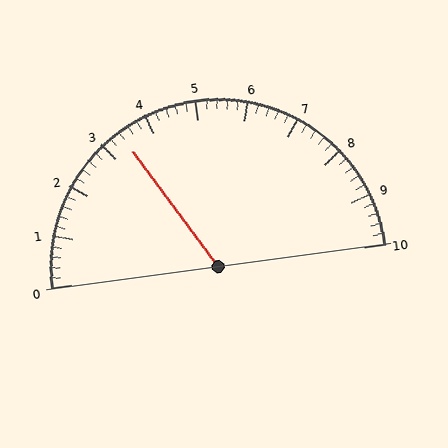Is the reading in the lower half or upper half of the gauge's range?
The reading is in the lower half of the range (0 to 10).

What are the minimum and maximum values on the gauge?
The gauge ranges from 0 to 10.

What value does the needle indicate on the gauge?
The needle indicates approximately 3.4.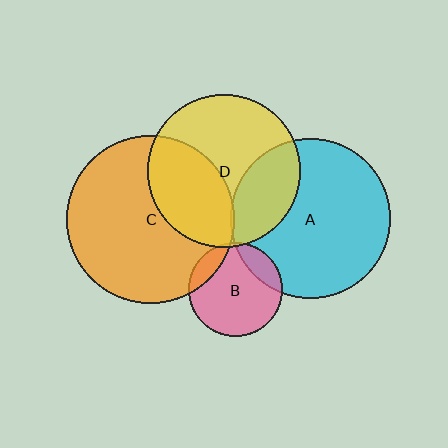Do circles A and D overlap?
Yes.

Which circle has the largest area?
Circle C (orange).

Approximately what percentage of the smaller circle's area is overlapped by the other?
Approximately 25%.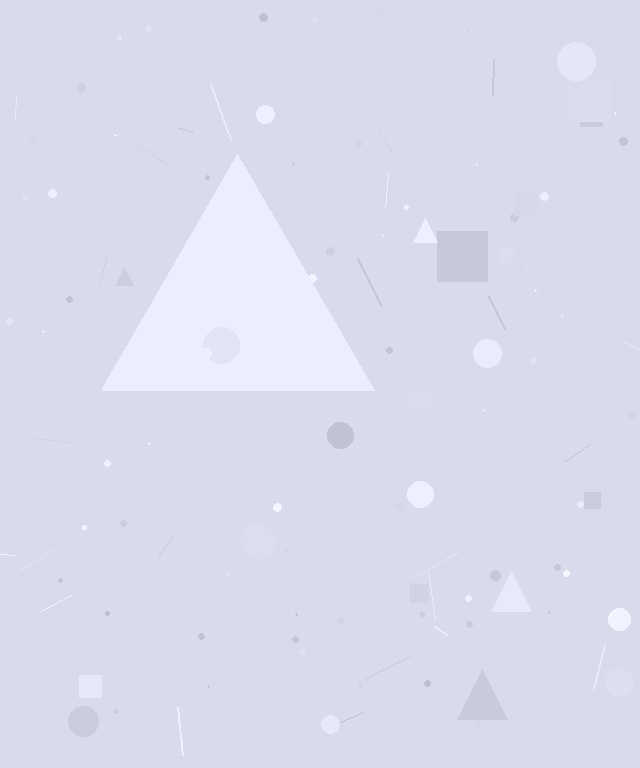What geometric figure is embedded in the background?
A triangle is embedded in the background.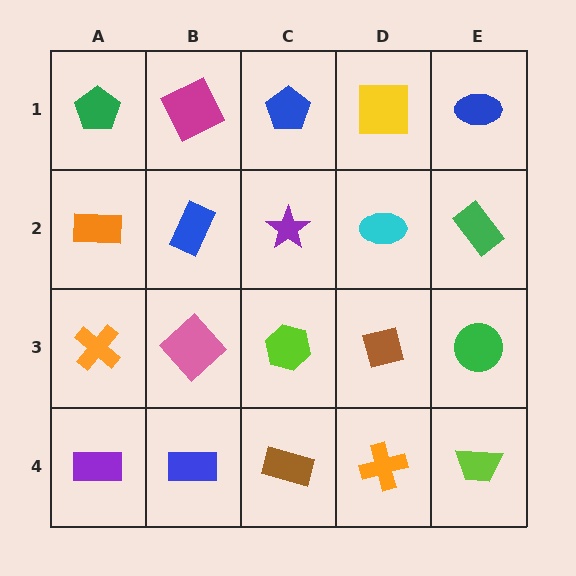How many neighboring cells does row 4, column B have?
3.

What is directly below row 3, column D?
An orange cross.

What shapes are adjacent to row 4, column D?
A brown square (row 3, column D), a brown rectangle (row 4, column C), a lime trapezoid (row 4, column E).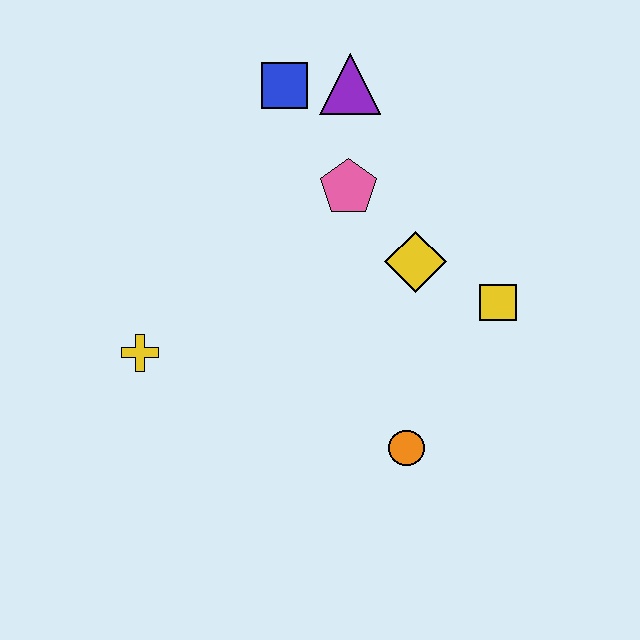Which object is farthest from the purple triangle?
The orange circle is farthest from the purple triangle.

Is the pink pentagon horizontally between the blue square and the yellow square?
Yes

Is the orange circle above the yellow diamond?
No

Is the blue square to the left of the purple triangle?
Yes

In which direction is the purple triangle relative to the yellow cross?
The purple triangle is above the yellow cross.